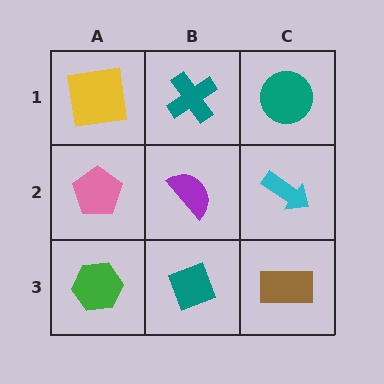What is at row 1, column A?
A yellow square.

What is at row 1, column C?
A teal circle.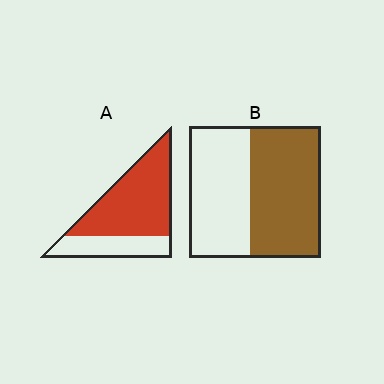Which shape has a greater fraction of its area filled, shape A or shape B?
Shape A.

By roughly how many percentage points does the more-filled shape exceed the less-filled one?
By roughly 15 percentage points (A over B).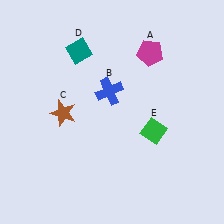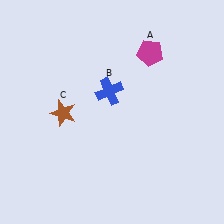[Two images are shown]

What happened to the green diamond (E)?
The green diamond (E) was removed in Image 2. It was in the bottom-right area of Image 1.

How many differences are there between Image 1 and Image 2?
There are 2 differences between the two images.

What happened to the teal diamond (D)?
The teal diamond (D) was removed in Image 2. It was in the top-left area of Image 1.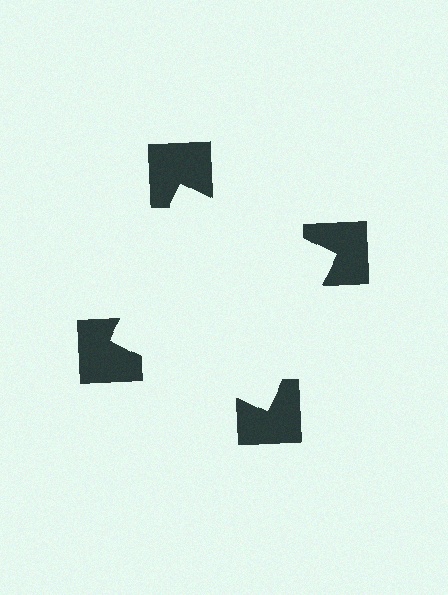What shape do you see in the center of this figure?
An illusory square — its edges are inferred from the aligned wedge cuts in the notched squares, not physically drawn.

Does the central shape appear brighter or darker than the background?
It typically appears slightly brighter than the background, even though no actual brightness change is drawn.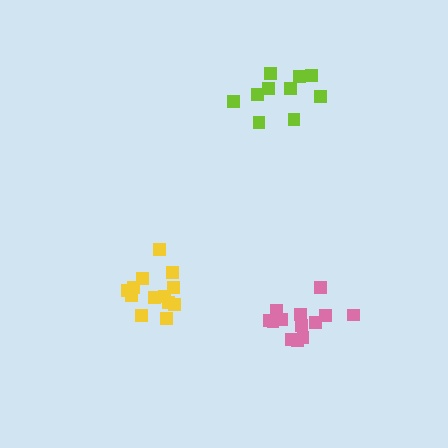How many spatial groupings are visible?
There are 3 spatial groupings.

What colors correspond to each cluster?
The clusters are colored: lime, yellow, pink.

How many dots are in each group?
Group 1: 10 dots, Group 2: 13 dots, Group 3: 13 dots (36 total).